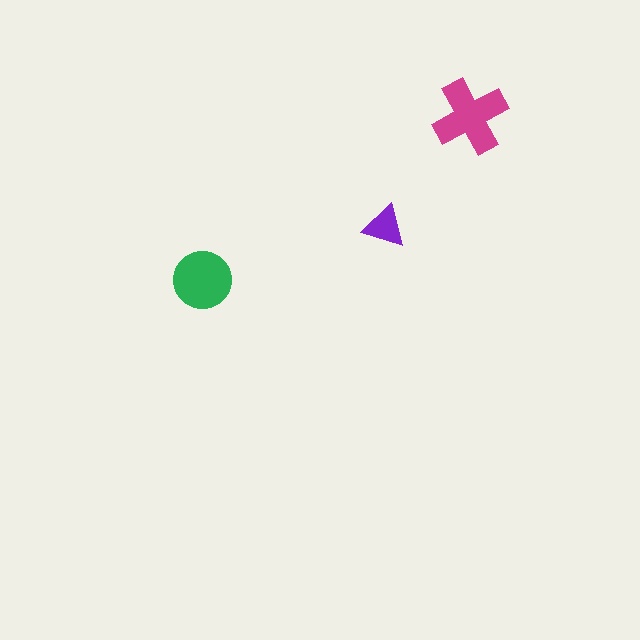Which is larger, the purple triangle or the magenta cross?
The magenta cross.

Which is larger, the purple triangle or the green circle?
The green circle.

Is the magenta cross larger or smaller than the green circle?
Larger.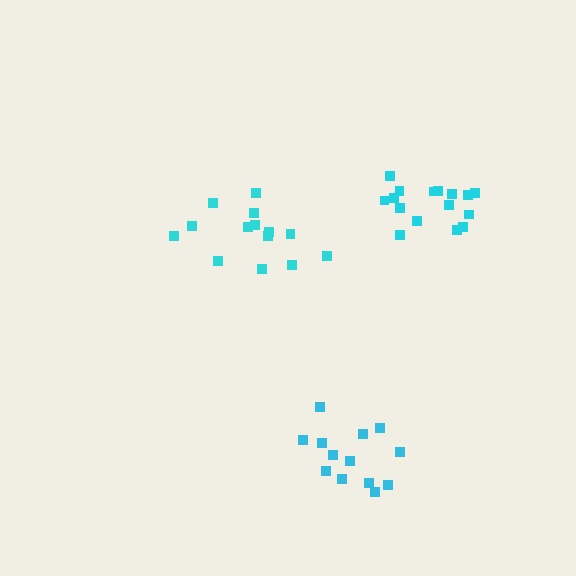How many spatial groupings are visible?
There are 3 spatial groupings.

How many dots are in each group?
Group 1: 16 dots, Group 2: 13 dots, Group 3: 14 dots (43 total).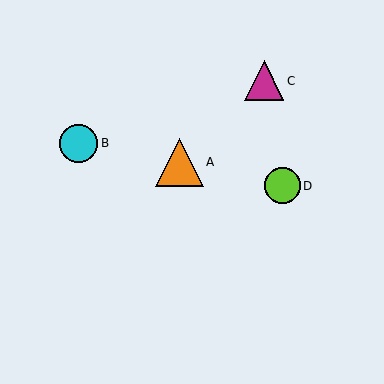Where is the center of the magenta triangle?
The center of the magenta triangle is at (264, 81).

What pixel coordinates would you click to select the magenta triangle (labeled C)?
Click at (264, 81) to select the magenta triangle C.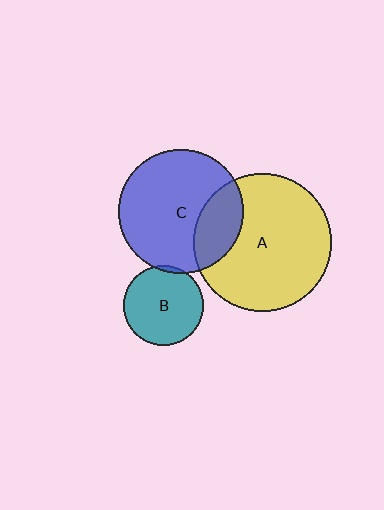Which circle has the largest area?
Circle A (yellow).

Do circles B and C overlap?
Yes.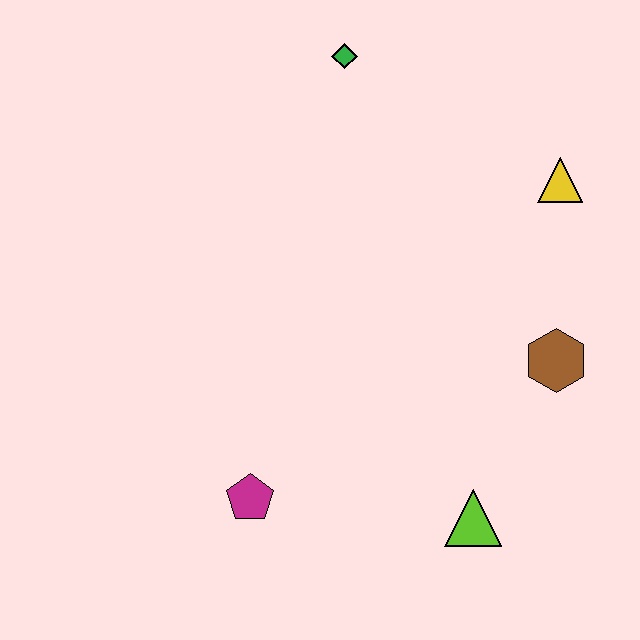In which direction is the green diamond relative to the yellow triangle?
The green diamond is to the left of the yellow triangle.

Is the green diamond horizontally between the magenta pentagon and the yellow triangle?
Yes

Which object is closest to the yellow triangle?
The brown hexagon is closest to the yellow triangle.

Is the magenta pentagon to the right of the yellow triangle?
No